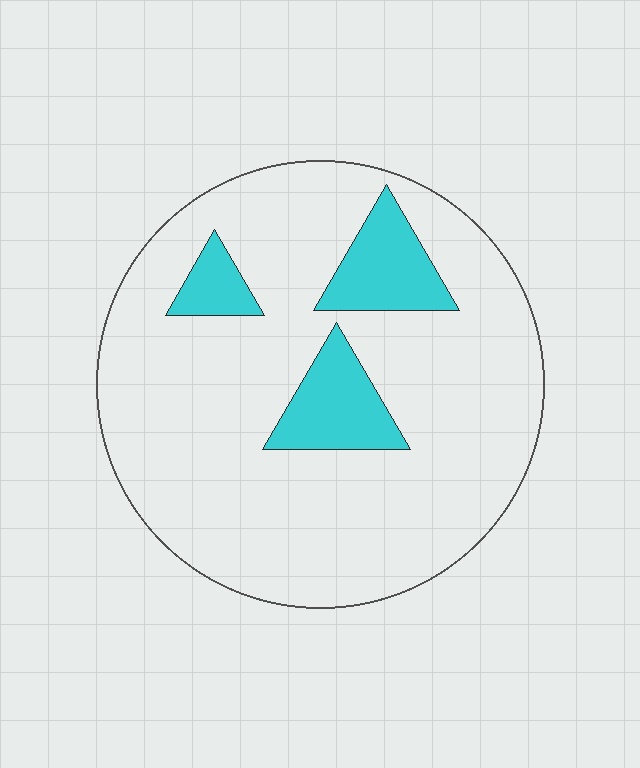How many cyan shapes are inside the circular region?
3.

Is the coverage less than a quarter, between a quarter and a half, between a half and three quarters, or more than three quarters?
Less than a quarter.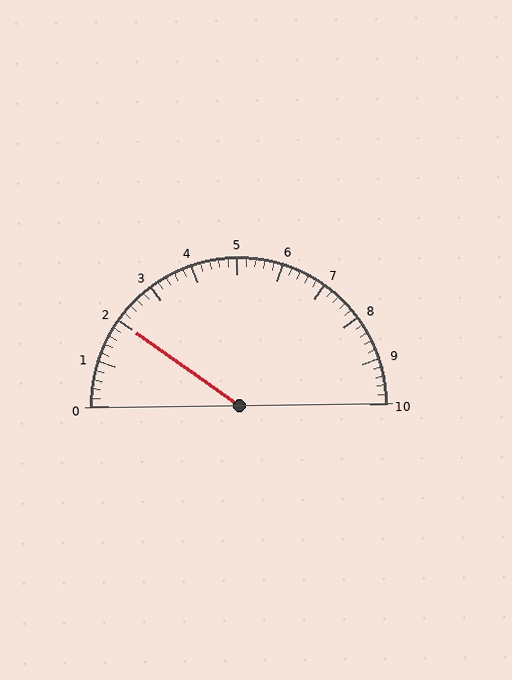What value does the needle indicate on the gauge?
The needle indicates approximately 2.0.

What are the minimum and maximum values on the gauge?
The gauge ranges from 0 to 10.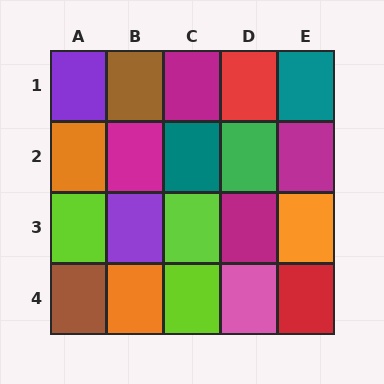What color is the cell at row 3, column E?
Orange.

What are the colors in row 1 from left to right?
Purple, brown, magenta, red, teal.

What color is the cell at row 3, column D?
Magenta.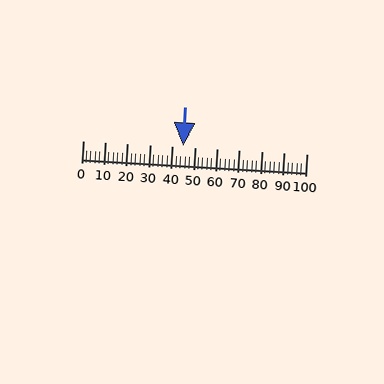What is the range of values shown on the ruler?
The ruler shows values from 0 to 100.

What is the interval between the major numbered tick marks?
The major tick marks are spaced 10 units apart.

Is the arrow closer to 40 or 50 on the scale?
The arrow is closer to 40.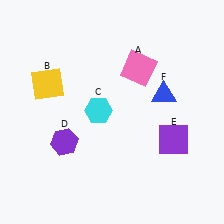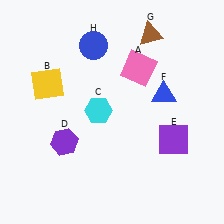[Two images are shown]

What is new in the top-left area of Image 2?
A blue circle (H) was added in the top-left area of Image 2.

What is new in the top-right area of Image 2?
A brown triangle (G) was added in the top-right area of Image 2.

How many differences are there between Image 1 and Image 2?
There are 2 differences between the two images.